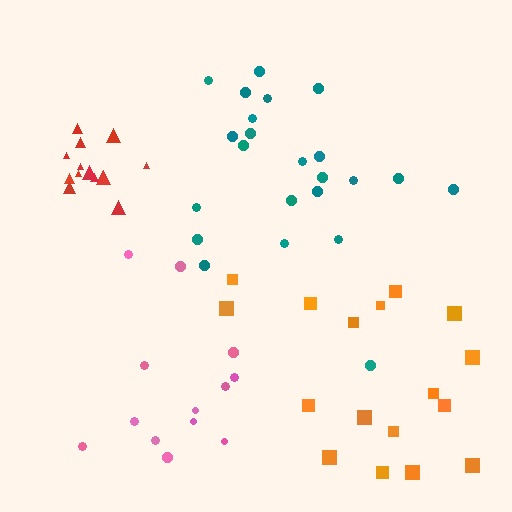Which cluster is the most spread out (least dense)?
Orange.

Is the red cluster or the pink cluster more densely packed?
Red.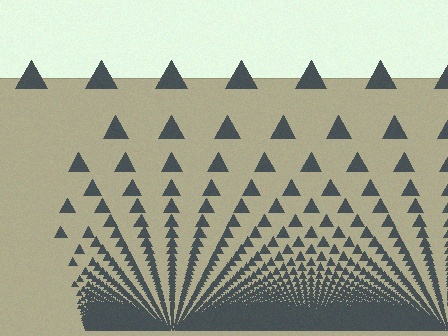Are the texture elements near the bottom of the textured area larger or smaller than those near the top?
Smaller. The gradient is inverted — elements near the bottom are smaller and denser.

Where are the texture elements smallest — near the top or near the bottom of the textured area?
Near the bottom.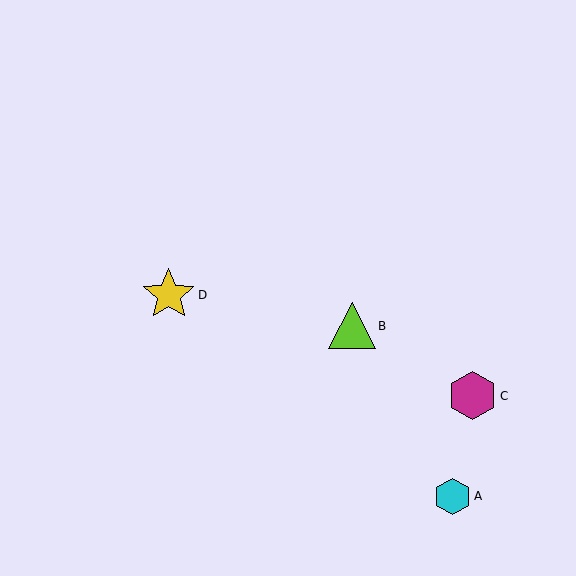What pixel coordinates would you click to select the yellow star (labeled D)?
Click at (169, 295) to select the yellow star D.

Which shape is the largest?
The yellow star (labeled D) is the largest.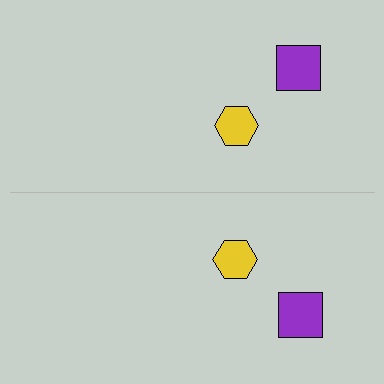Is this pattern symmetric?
Yes, this pattern has bilateral (reflection) symmetry.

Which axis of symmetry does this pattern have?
The pattern has a horizontal axis of symmetry running through the center of the image.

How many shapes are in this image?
There are 4 shapes in this image.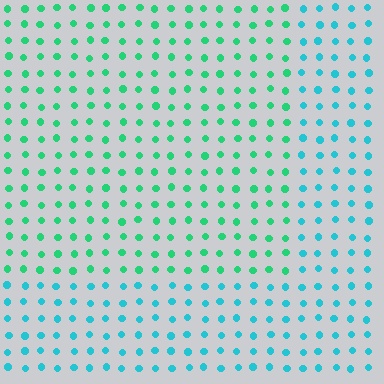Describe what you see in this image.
The image is filled with small cyan elements in a uniform arrangement. A rectangle-shaped region is visible where the elements are tinted to a slightly different hue, forming a subtle color boundary.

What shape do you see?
I see a rectangle.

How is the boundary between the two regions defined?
The boundary is defined purely by a slight shift in hue (about 37 degrees). Spacing, size, and orientation are identical on both sides.